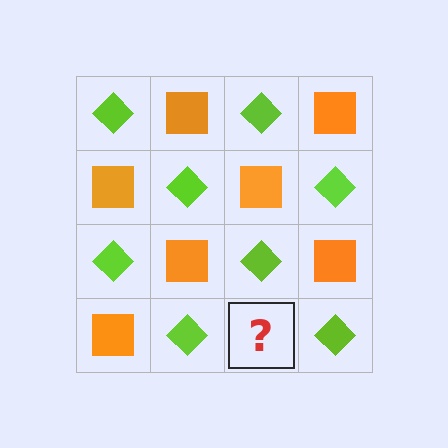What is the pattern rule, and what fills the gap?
The rule is that it alternates lime diamond and orange square in a checkerboard pattern. The gap should be filled with an orange square.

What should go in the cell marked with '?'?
The missing cell should contain an orange square.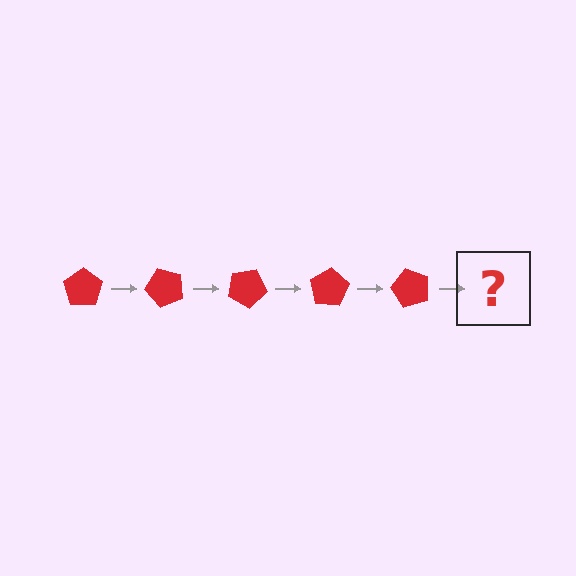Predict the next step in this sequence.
The next step is a red pentagon rotated 250 degrees.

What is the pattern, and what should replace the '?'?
The pattern is that the pentagon rotates 50 degrees each step. The '?' should be a red pentagon rotated 250 degrees.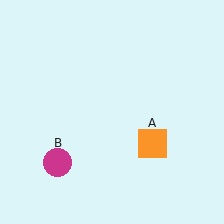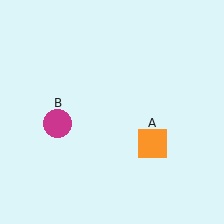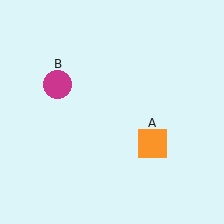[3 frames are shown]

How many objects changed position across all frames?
1 object changed position: magenta circle (object B).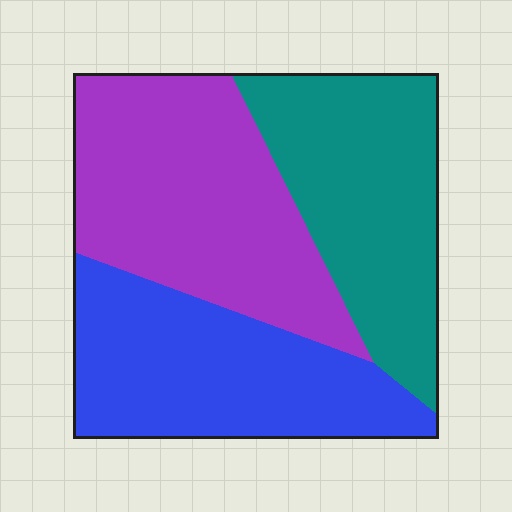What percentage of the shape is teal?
Teal takes up between a sixth and a third of the shape.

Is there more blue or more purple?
Purple.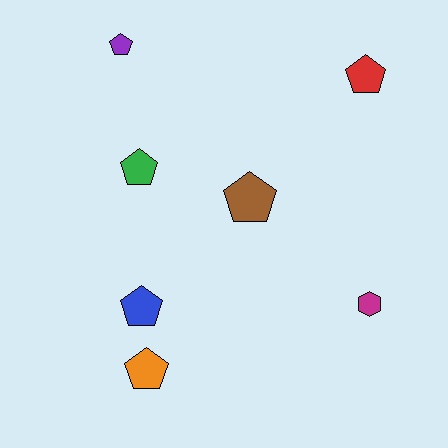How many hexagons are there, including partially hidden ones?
There is 1 hexagon.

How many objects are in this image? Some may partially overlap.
There are 7 objects.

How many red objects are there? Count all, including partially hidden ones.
There is 1 red object.